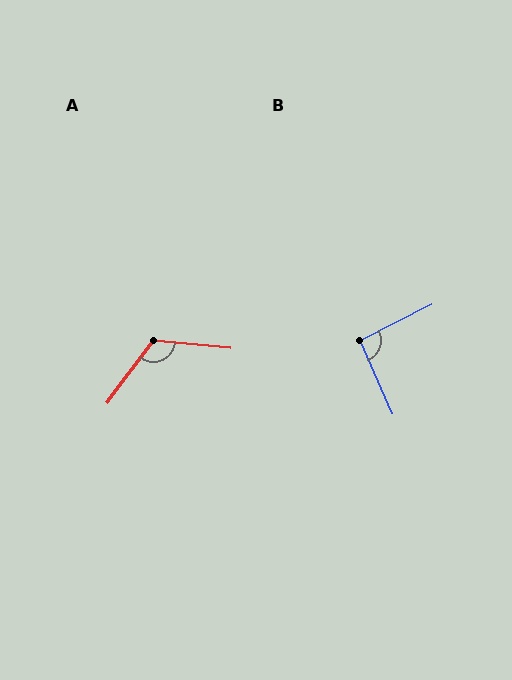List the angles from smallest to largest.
B (93°), A (121°).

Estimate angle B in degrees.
Approximately 93 degrees.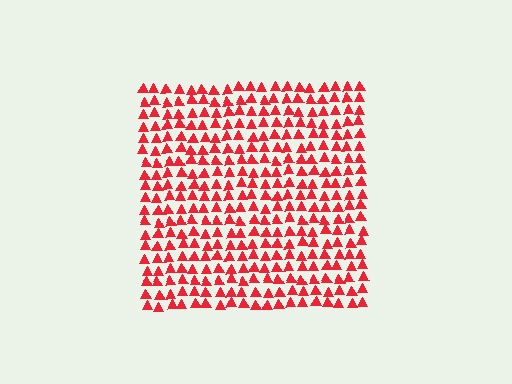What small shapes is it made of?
It is made of small triangles.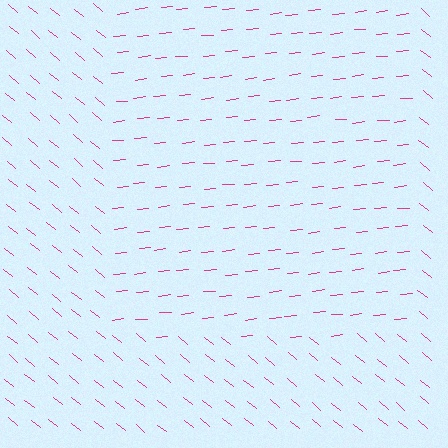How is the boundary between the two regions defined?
The boundary is defined purely by a change in line orientation (approximately 45 degrees difference). All lines are the same color and thickness.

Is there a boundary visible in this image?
Yes, there is a texture boundary formed by a change in line orientation.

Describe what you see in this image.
The image is filled with small magenta line segments. A rectangle region in the image has lines oriented differently from the surrounding lines, creating a visible texture boundary.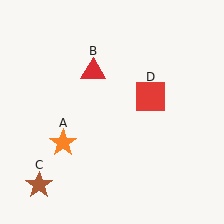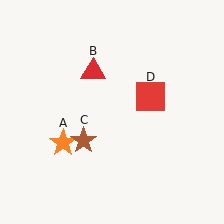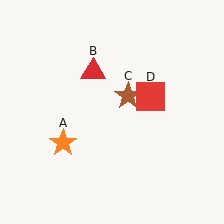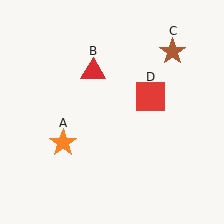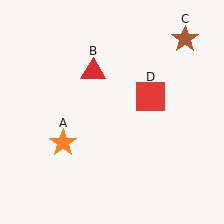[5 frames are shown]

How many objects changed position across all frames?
1 object changed position: brown star (object C).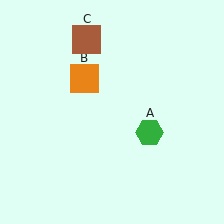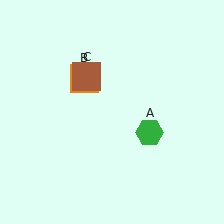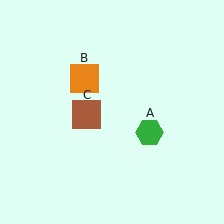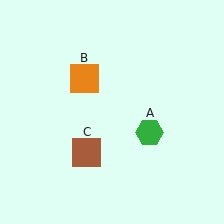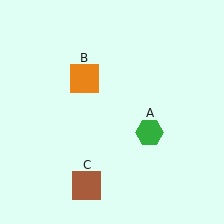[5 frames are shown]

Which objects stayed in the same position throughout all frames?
Green hexagon (object A) and orange square (object B) remained stationary.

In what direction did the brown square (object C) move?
The brown square (object C) moved down.